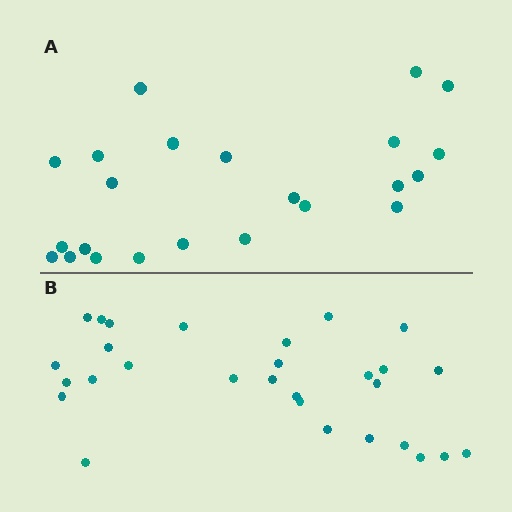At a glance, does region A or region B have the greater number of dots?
Region B (the bottom region) has more dots.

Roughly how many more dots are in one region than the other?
Region B has about 6 more dots than region A.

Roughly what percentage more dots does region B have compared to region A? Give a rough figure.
About 25% more.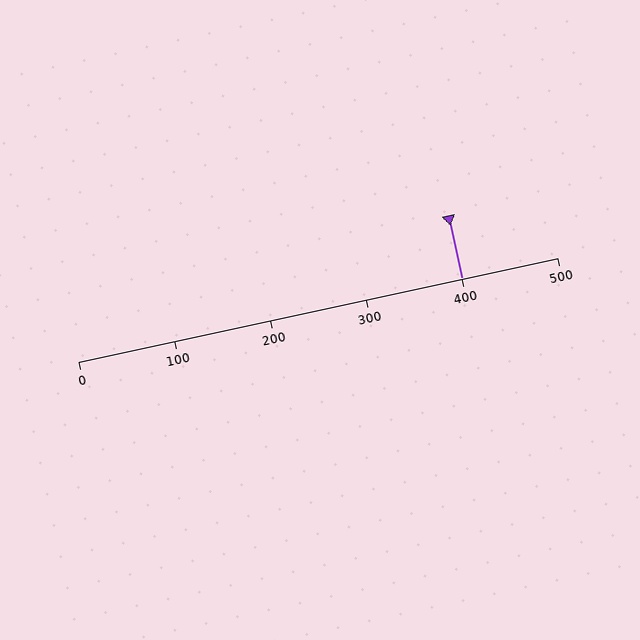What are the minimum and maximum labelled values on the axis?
The axis runs from 0 to 500.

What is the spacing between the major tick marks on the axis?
The major ticks are spaced 100 apart.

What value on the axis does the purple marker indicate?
The marker indicates approximately 400.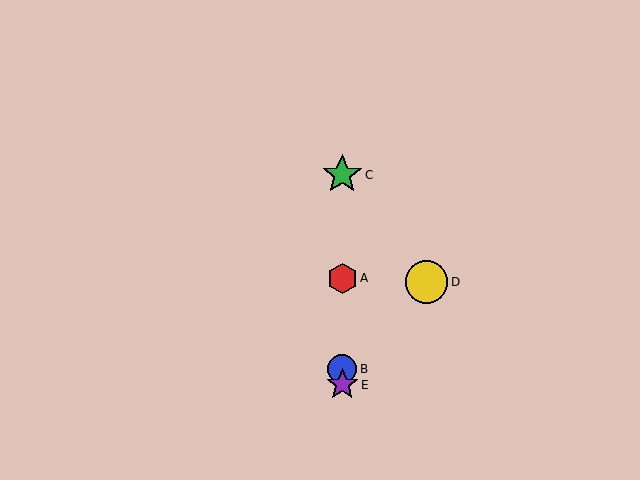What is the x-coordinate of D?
Object D is at x≈427.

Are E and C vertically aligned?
Yes, both are at x≈342.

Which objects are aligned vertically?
Objects A, B, C, E are aligned vertically.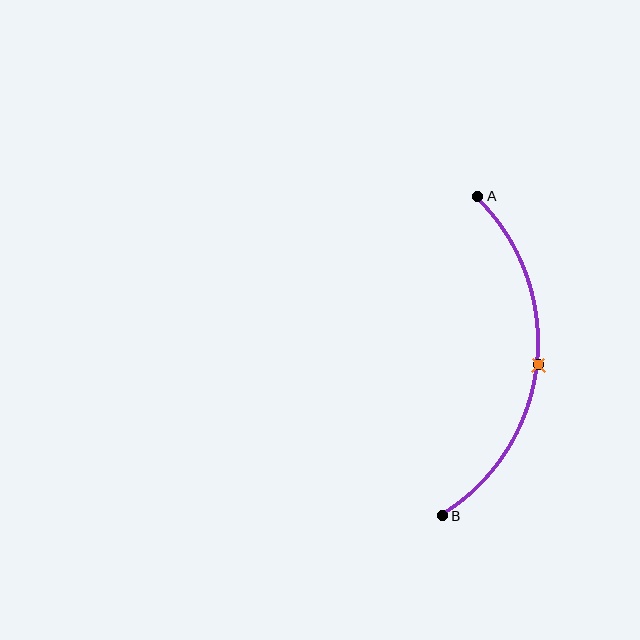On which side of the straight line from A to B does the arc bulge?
The arc bulges to the right of the straight line connecting A and B.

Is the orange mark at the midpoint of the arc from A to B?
Yes. The orange mark lies on the arc at equal arc-length from both A and B — it is the arc midpoint.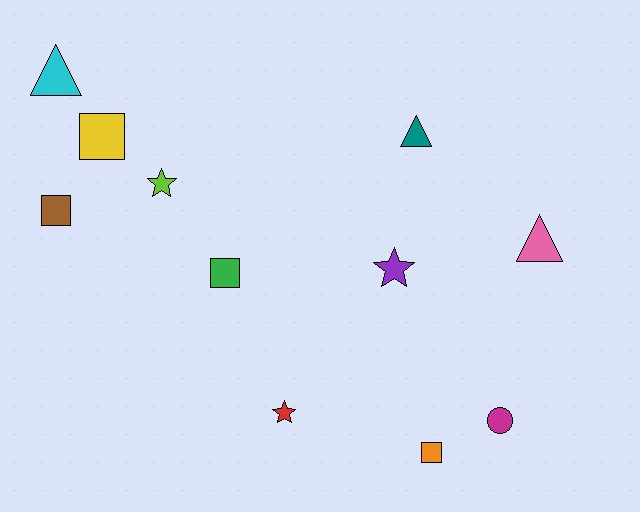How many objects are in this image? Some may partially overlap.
There are 11 objects.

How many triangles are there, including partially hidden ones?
There are 3 triangles.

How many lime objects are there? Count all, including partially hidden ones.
There is 1 lime object.